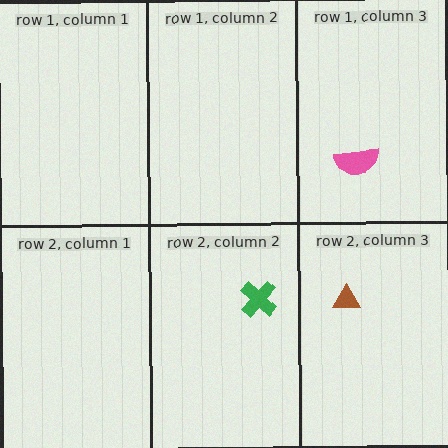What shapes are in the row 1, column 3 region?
The pink semicircle.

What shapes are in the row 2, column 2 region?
The green cross.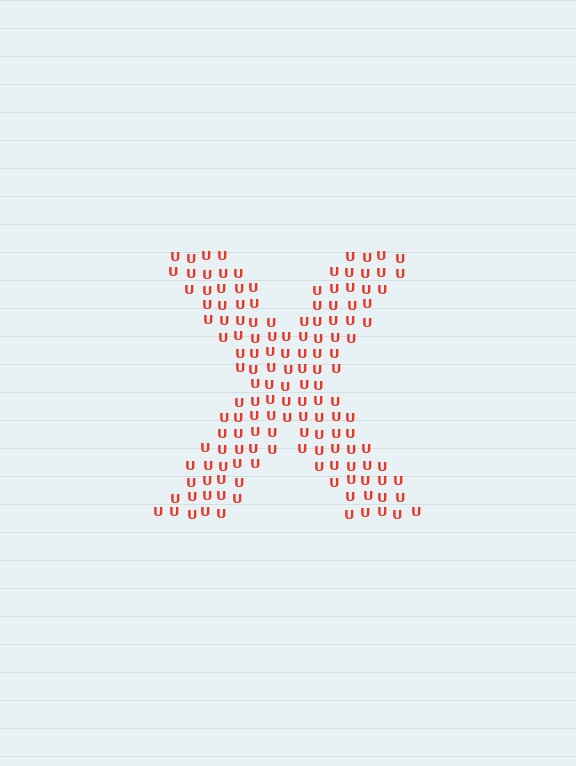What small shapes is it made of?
It is made of small letter U's.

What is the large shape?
The large shape is the letter X.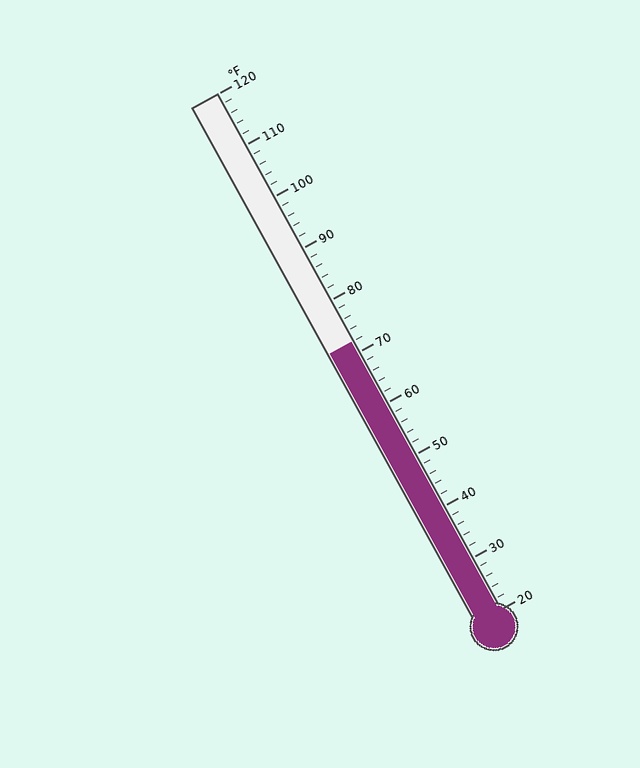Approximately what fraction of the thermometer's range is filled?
The thermometer is filled to approximately 50% of its range.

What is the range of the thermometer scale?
The thermometer scale ranges from 20°F to 120°F.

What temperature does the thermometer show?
The thermometer shows approximately 72°F.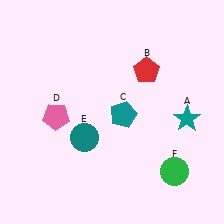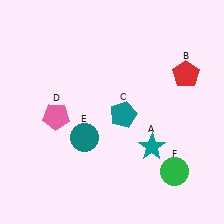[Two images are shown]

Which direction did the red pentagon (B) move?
The red pentagon (B) moved right.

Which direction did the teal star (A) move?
The teal star (A) moved left.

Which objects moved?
The objects that moved are: the teal star (A), the red pentagon (B).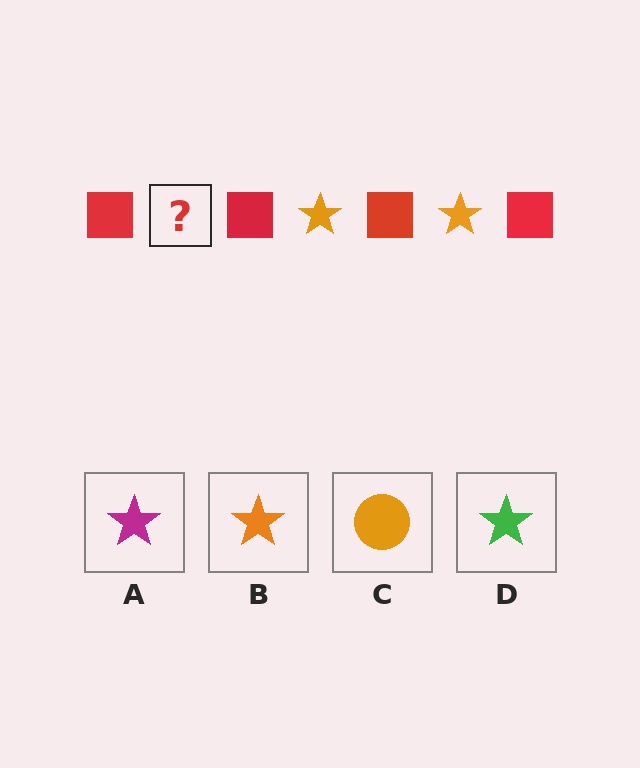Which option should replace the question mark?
Option B.